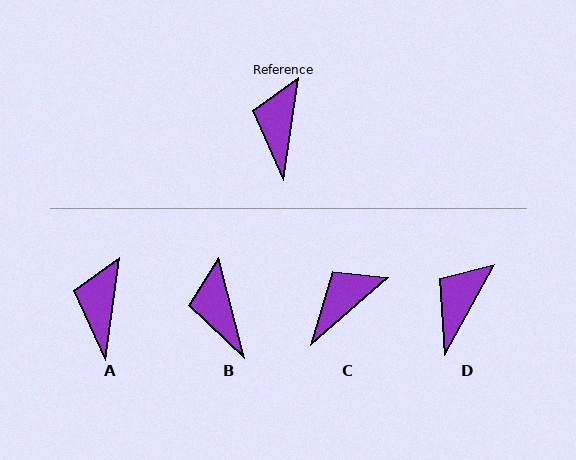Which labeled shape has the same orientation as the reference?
A.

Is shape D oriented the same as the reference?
No, it is off by about 21 degrees.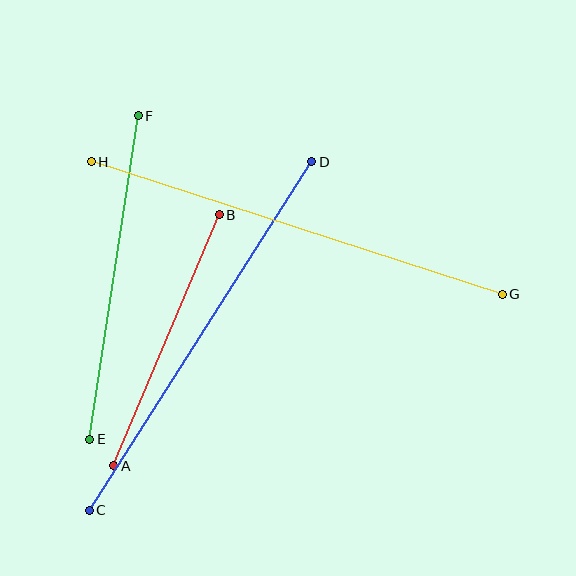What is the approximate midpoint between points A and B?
The midpoint is at approximately (166, 340) pixels.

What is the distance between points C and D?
The distance is approximately 414 pixels.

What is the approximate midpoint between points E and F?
The midpoint is at approximately (114, 277) pixels.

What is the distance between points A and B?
The distance is approximately 272 pixels.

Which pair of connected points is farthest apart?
Points G and H are farthest apart.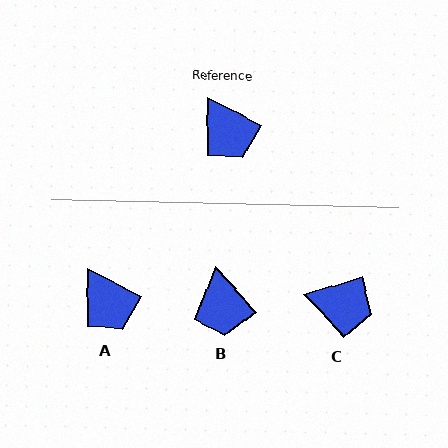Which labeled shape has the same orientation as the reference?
A.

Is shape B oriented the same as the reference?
No, it is off by about 21 degrees.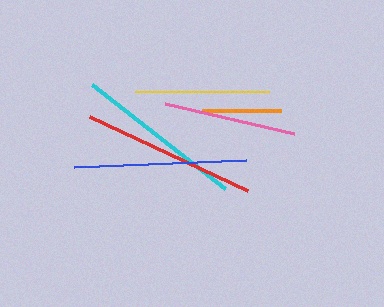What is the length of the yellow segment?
The yellow segment is approximately 134 pixels long.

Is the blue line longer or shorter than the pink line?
The blue line is longer than the pink line.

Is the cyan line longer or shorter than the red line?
The red line is longer than the cyan line.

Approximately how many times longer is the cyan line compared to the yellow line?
The cyan line is approximately 1.3 times the length of the yellow line.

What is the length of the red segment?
The red segment is approximately 175 pixels long.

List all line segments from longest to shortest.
From longest to shortest: red, blue, cyan, yellow, pink, orange.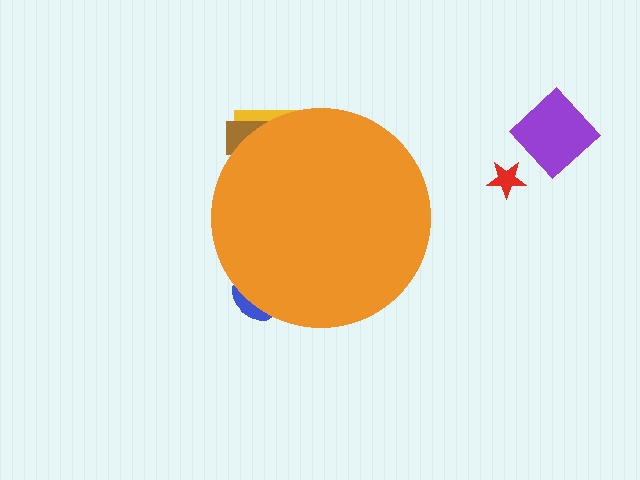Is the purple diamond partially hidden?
No, the purple diamond is fully visible.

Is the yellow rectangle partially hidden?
Yes, the yellow rectangle is partially hidden behind the orange circle.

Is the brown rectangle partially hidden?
Yes, the brown rectangle is partially hidden behind the orange circle.